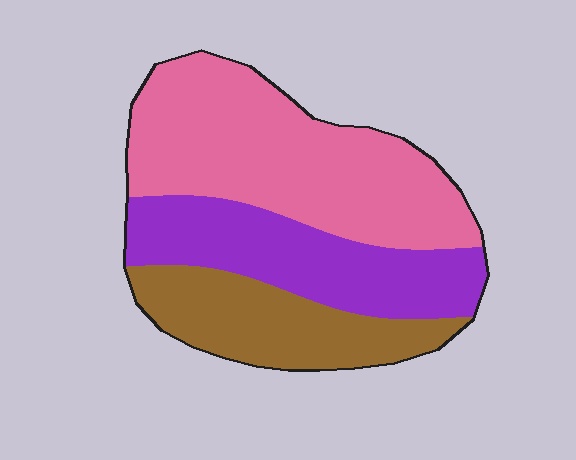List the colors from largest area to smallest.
From largest to smallest: pink, purple, brown.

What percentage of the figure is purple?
Purple takes up about one third (1/3) of the figure.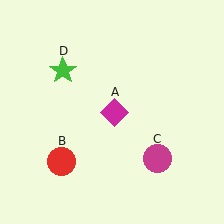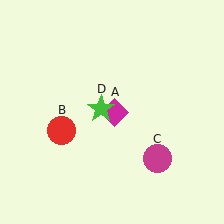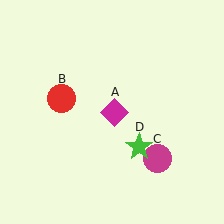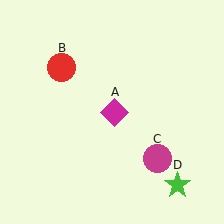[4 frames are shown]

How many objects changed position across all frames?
2 objects changed position: red circle (object B), green star (object D).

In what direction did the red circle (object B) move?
The red circle (object B) moved up.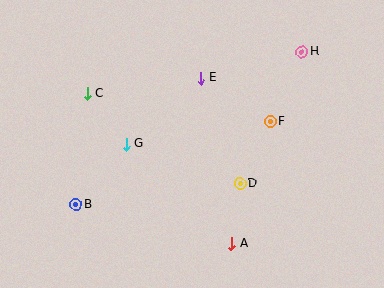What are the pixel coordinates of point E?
Point E is at (201, 78).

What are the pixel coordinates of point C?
Point C is at (87, 93).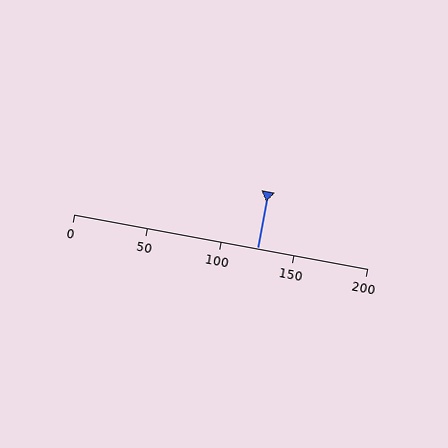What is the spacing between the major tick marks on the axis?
The major ticks are spaced 50 apart.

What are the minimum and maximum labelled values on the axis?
The axis runs from 0 to 200.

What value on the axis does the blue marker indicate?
The marker indicates approximately 125.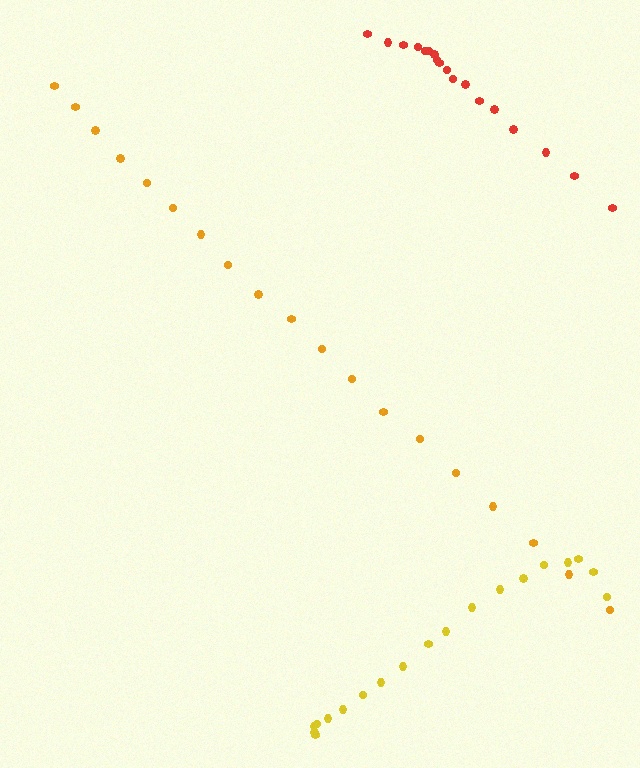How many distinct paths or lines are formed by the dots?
There are 3 distinct paths.